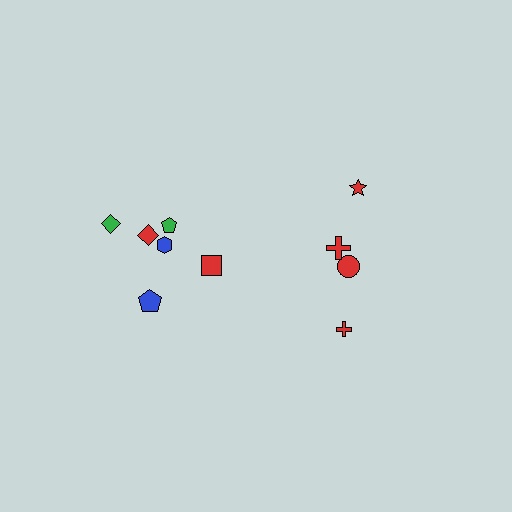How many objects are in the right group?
There are 4 objects.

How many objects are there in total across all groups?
There are 10 objects.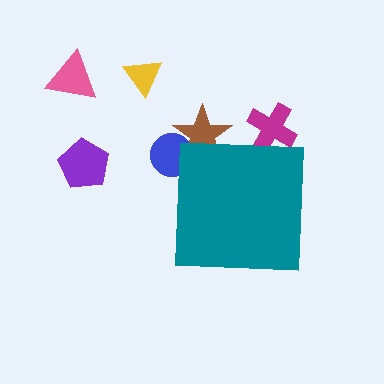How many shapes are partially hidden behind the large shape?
3 shapes are partially hidden.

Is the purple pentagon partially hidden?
No, the purple pentagon is fully visible.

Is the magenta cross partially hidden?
Yes, the magenta cross is partially hidden behind the teal square.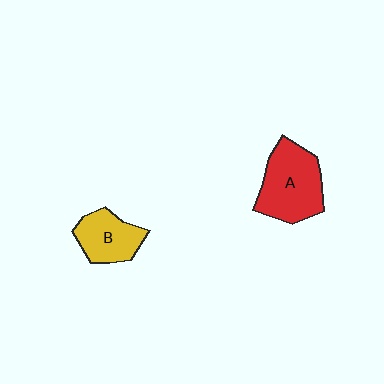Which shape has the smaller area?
Shape B (yellow).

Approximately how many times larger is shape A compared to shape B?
Approximately 1.5 times.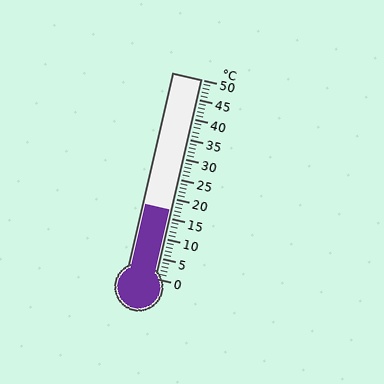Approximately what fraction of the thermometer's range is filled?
The thermometer is filled to approximately 35% of its range.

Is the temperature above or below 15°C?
The temperature is above 15°C.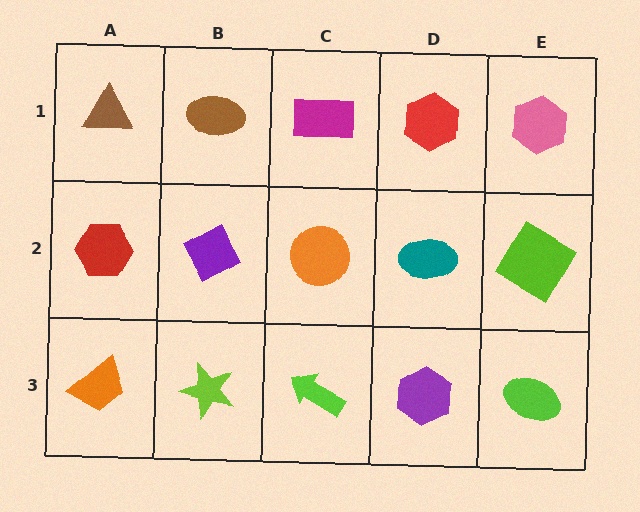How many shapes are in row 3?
5 shapes.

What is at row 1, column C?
A magenta rectangle.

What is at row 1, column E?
A pink hexagon.